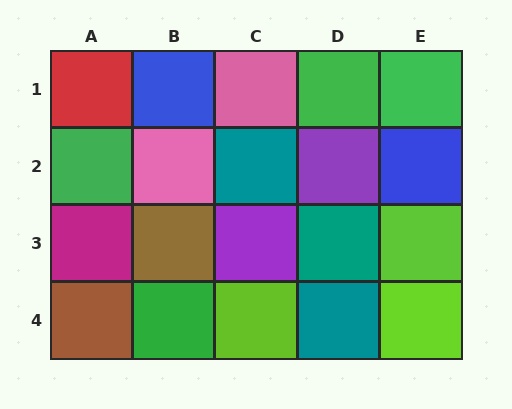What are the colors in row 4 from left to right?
Brown, green, lime, teal, lime.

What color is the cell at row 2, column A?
Green.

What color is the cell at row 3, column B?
Brown.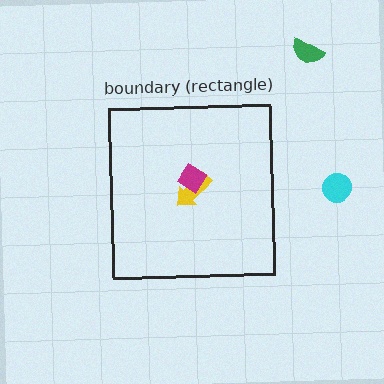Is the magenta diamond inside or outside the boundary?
Inside.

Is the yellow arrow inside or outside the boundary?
Inside.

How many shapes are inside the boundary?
2 inside, 2 outside.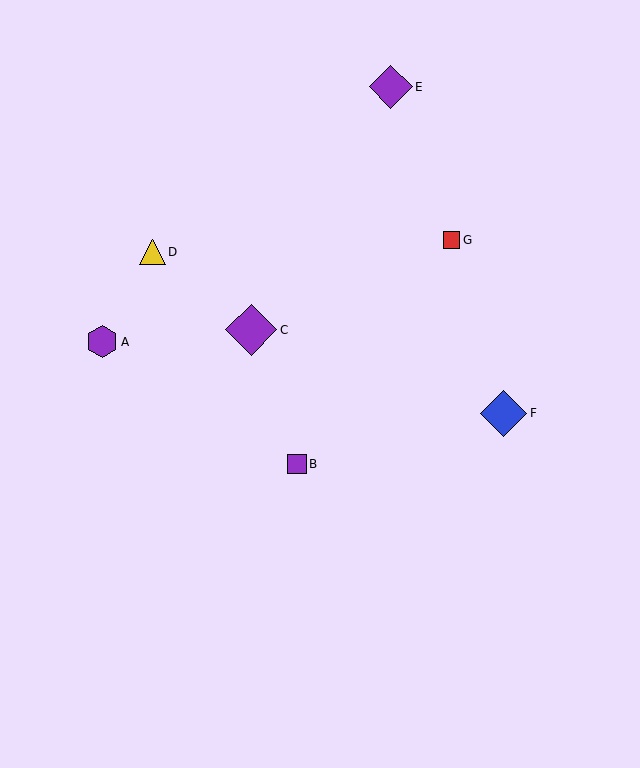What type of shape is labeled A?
Shape A is a purple hexagon.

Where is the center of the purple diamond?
The center of the purple diamond is at (251, 330).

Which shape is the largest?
The purple diamond (labeled C) is the largest.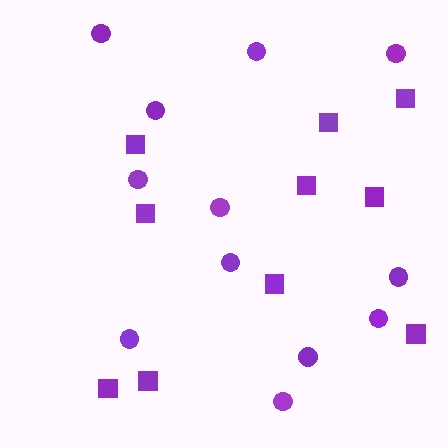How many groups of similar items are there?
There are 2 groups: one group of circles (12) and one group of squares (10).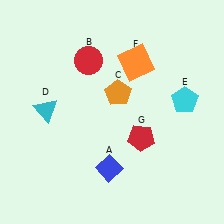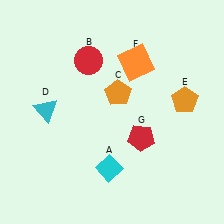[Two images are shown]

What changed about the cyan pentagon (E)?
In Image 1, E is cyan. In Image 2, it changed to orange.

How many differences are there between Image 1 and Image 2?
There are 2 differences between the two images.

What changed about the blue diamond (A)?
In Image 1, A is blue. In Image 2, it changed to cyan.